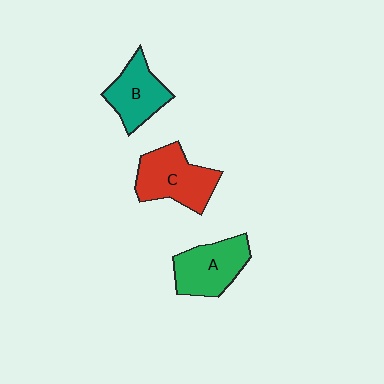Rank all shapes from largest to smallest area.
From largest to smallest: C (red), A (green), B (teal).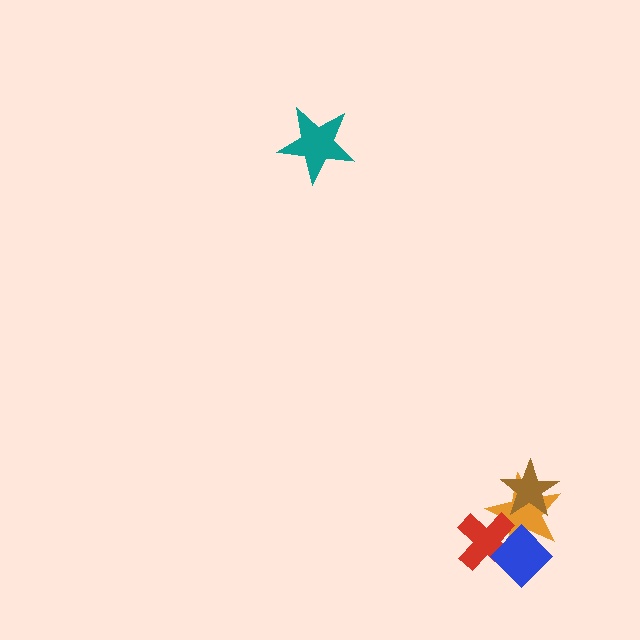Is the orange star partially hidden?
Yes, it is partially covered by another shape.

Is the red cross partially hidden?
Yes, it is partially covered by another shape.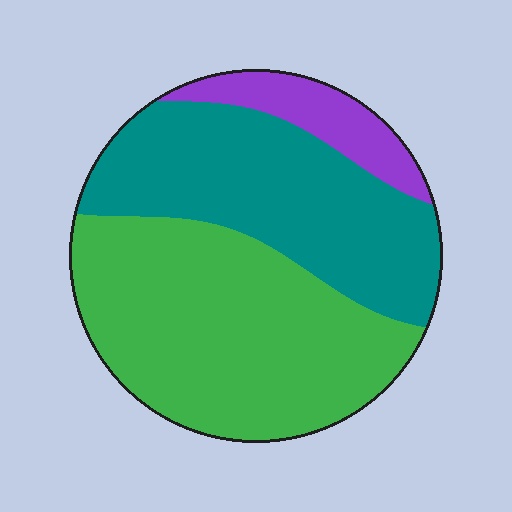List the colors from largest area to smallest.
From largest to smallest: green, teal, purple.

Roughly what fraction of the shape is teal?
Teal takes up between a third and a half of the shape.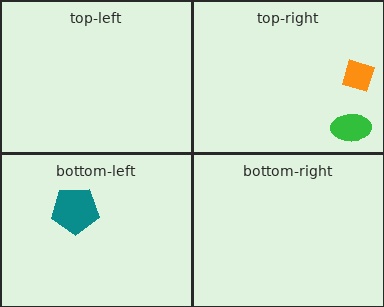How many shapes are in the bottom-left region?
1.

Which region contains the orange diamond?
The top-right region.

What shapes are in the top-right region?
The green ellipse, the orange diamond.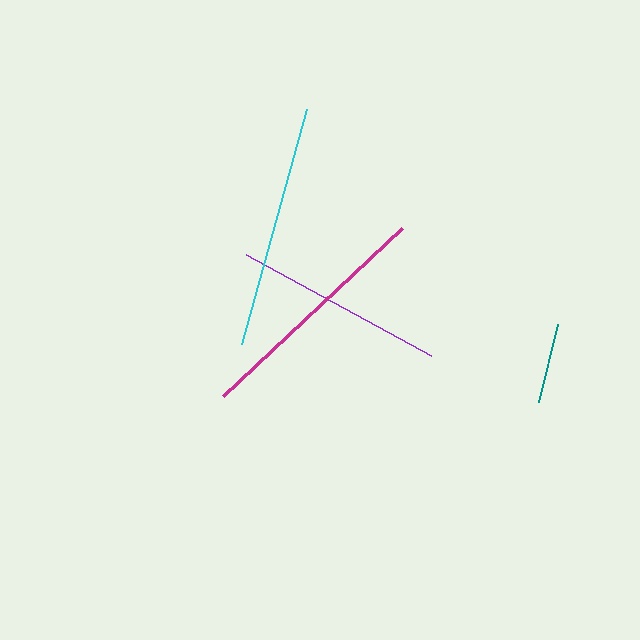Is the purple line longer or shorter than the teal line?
The purple line is longer than the teal line.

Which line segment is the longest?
The magenta line is the longest at approximately 245 pixels.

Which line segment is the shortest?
The teal line is the shortest at approximately 80 pixels.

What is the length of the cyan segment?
The cyan segment is approximately 244 pixels long.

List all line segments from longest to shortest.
From longest to shortest: magenta, cyan, purple, teal.